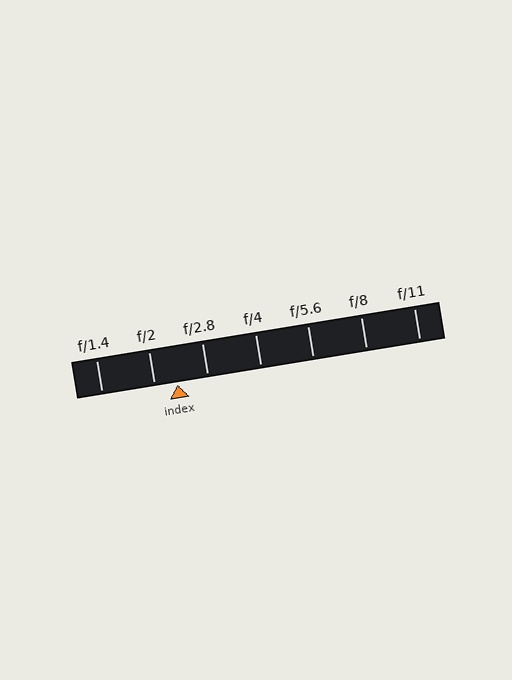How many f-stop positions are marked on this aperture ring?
There are 7 f-stop positions marked.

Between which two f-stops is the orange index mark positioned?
The index mark is between f/2 and f/2.8.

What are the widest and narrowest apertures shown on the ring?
The widest aperture shown is f/1.4 and the narrowest is f/11.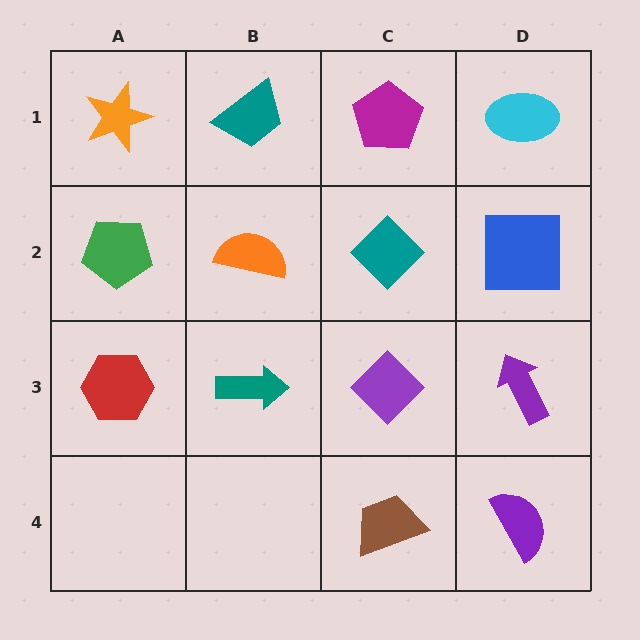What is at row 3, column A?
A red hexagon.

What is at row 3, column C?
A purple diamond.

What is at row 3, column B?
A teal arrow.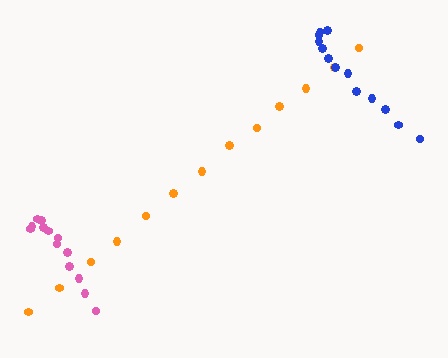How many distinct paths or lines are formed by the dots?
There are 3 distinct paths.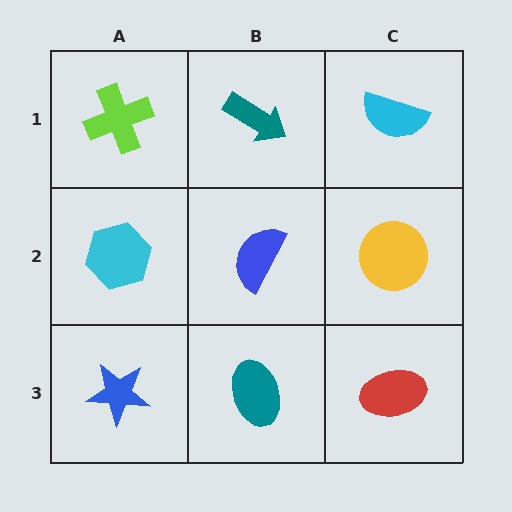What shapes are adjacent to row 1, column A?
A cyan hexagon (row 2, column A), a teal arrow (row 1, column B).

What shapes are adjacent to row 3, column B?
A blue semicircle (row 2, column B), a blue star (row 3, column A), a red ellipse (row 3, column C).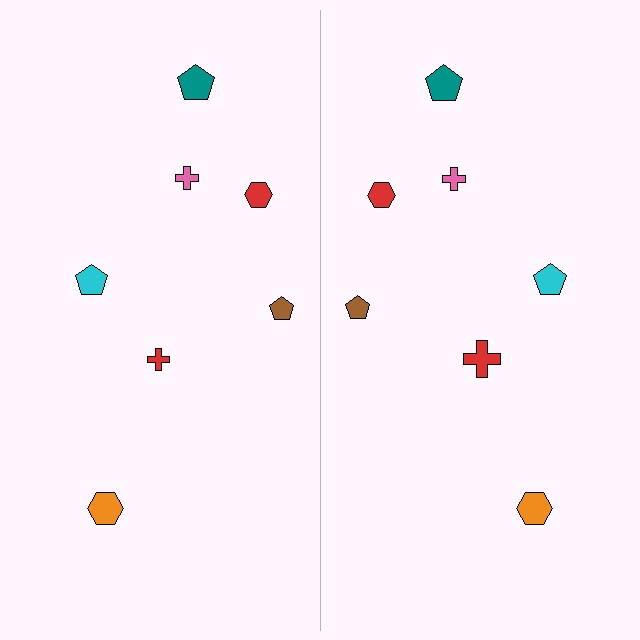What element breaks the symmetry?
The red cross on the right side has a different size than its mirror counterpart.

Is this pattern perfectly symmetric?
No, the pattern is not perfectly symmetric. The red cross on the right side has a different size than its mirror counterpart.